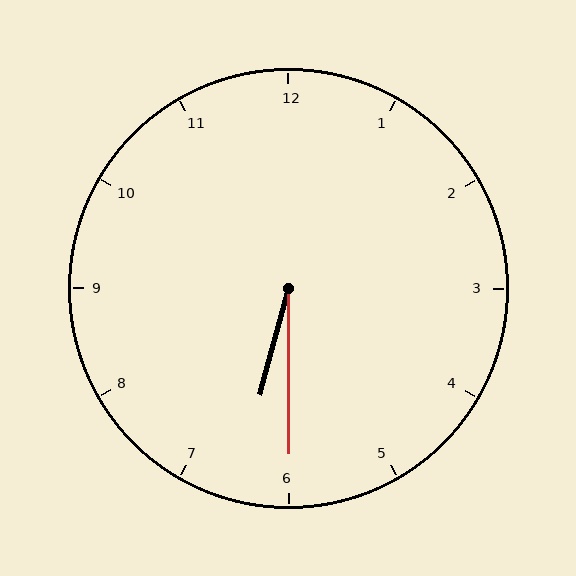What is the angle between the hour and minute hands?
Approximately 15 degrees.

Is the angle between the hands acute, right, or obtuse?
It is acute.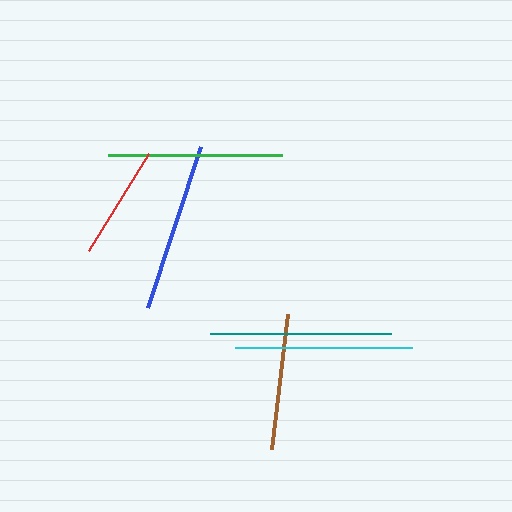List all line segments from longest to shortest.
From longest to shortest: teal, cyan, green, blue, brown, red.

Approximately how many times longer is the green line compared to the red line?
The green line is approximately 1.5 times the length of the red line.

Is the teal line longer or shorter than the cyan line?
The teal line is longer than the cyan line.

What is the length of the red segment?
The red segment is approximately 114 pixels long.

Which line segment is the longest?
The teal line is the longest at approximately 181 pixels.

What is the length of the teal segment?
The teal segment is approximately 181 pixels long.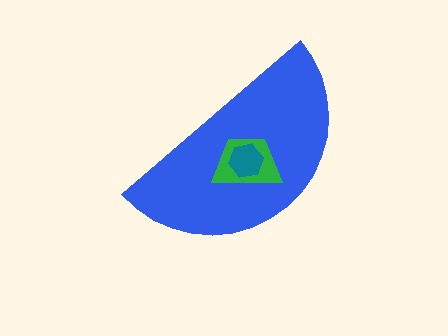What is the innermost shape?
The teal hexagon.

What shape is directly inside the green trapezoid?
The teal hexagon.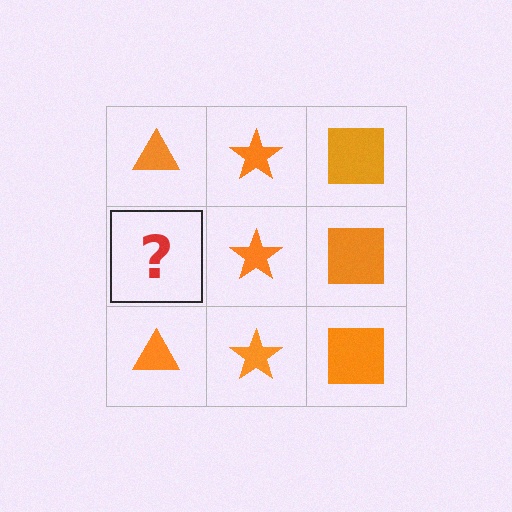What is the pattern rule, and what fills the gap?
The rule is that each column has a consistent shape. The gap should be filled with an orange triangle.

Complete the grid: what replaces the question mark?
The question mark should be replaced with an orange triangle.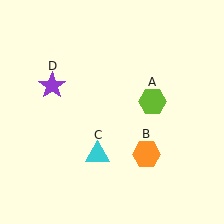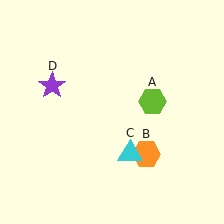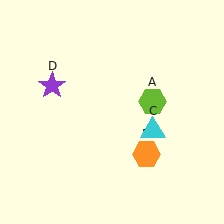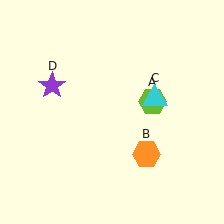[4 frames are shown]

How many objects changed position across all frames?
1 object changed position: cyan triangle (object C).